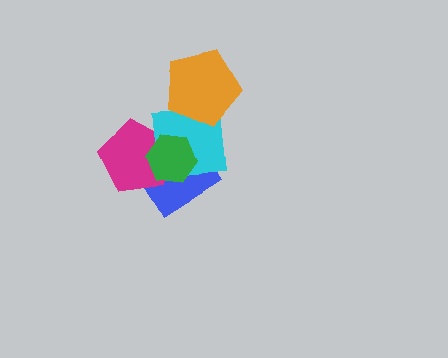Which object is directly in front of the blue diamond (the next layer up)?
The magenta pentagon is directly in front of the blue diamond.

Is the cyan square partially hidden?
Yes, it is partially covered by another shape.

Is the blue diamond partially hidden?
Yes, it is partially covered by another shape.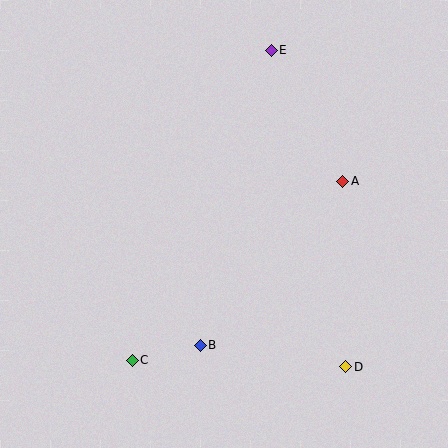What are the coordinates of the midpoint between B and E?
The midpoint between B and E is at (236, 198).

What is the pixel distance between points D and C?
The distance between D and C is 213 pixels.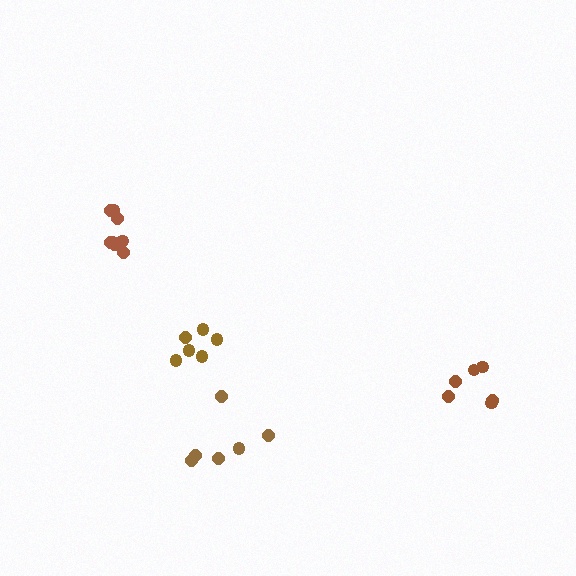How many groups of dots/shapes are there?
There are 4 groups.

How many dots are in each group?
Group 1: 8 dots, Group 2: 6 dots, Group 3: 6 dots, Group 4: 6 dots (26 total).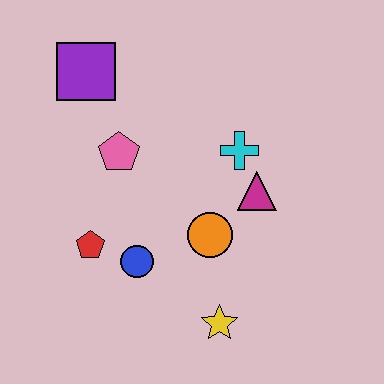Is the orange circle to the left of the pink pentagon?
No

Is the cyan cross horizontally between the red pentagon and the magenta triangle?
Yes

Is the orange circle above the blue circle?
Yes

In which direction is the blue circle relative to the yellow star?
The blue circle is to the left of the yellow star.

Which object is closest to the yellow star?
The orange circle is closest to the yellow star.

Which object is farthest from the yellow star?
The purple square is farthest from the yellow star.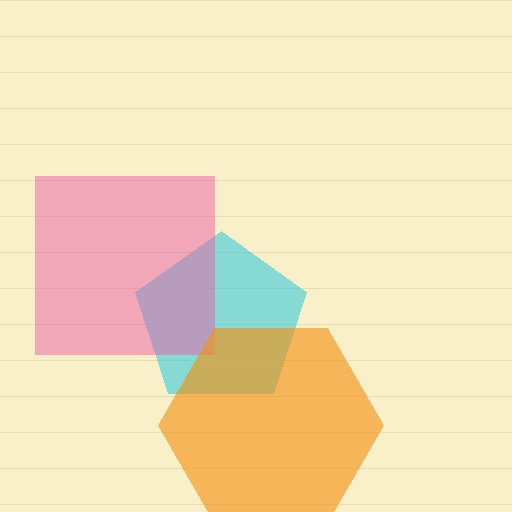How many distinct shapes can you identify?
There are 3 distinct shapes: a cyan pentagon, a pink square, an orange hexagon.